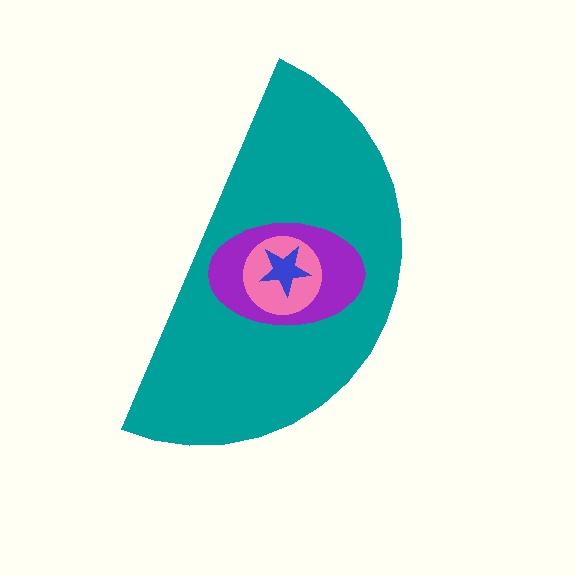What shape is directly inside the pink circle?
The blue star.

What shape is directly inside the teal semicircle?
The purple ellipse.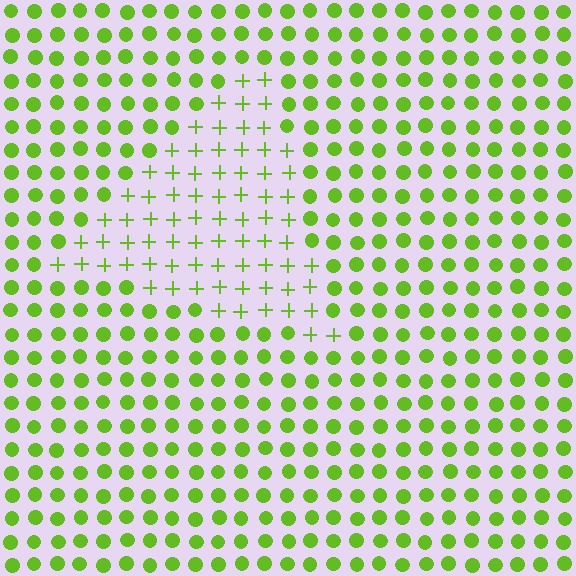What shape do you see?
I see a triangle.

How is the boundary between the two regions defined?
The boundary is defined by a change in element shape: plus signs inside vs. circles outside. All elements share the same color and spacing.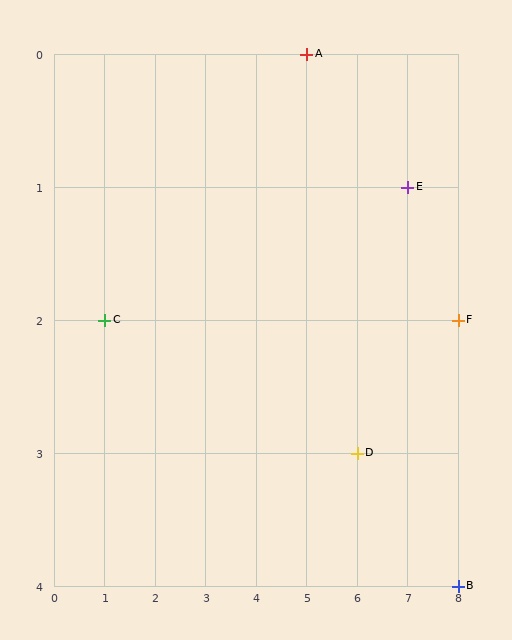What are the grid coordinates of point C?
Point C is at grid coordinates (1, 2).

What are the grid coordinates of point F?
Point F is at grid coordinates (8, 2).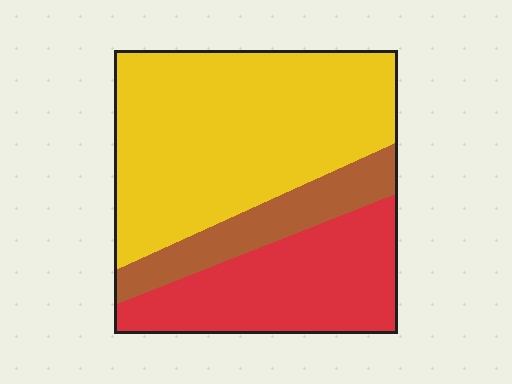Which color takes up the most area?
Yellow, at roughly 55%.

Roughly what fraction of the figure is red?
Red takes up about one third (1/3) of the figure.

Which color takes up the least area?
Brown, at roughly 15%.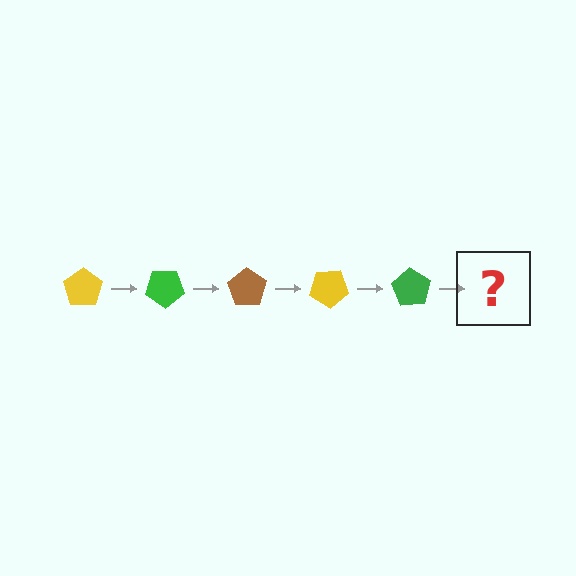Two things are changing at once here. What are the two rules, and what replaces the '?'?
The two rules are that it rotates 35 degrees each step and the color cycles through yellow, green, and brown. The '?' should be a brown pentagon, rotated 175 degrees from the start.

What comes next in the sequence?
The next element should be a brown pentagon, rotated 175 degrees from the start.